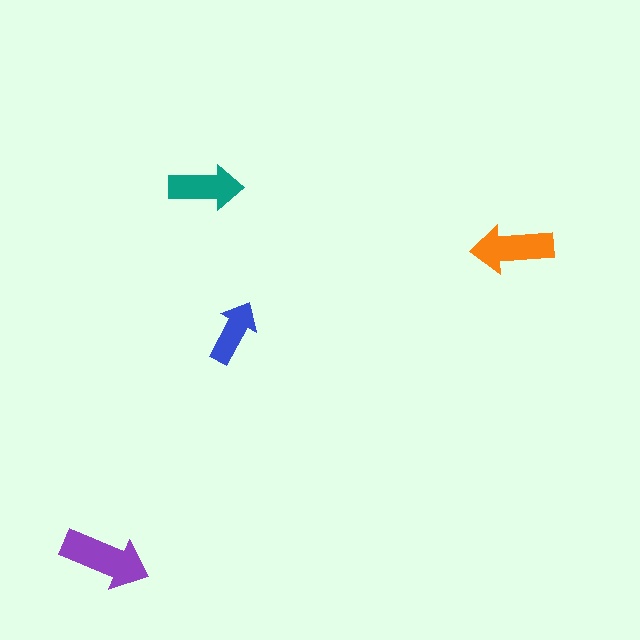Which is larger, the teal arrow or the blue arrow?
The teal one.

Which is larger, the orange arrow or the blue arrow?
The orange one.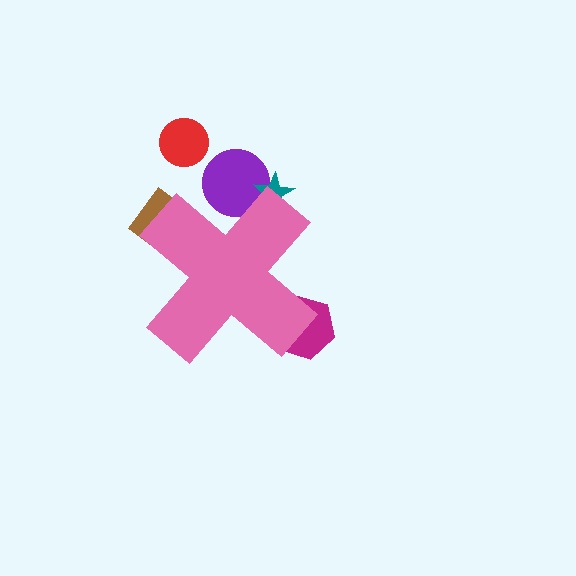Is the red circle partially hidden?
No, the red circle is fully visible.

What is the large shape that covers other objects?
A pink cross.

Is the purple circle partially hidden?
Yes, the purple circle is partially hidden behind the pink cross.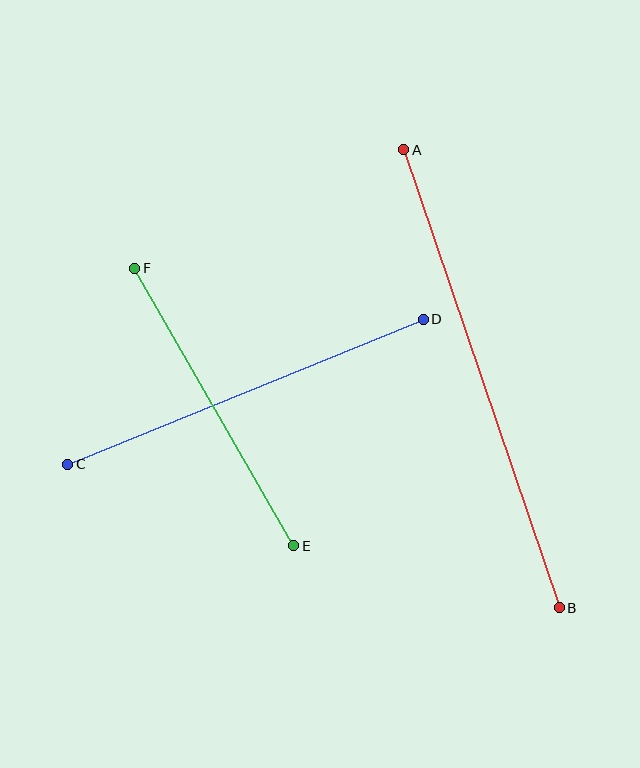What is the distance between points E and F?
The distance is approximately 320 pixels.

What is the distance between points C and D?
The distance is approximately 384 pixels.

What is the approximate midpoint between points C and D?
The midpoint is at approximately (245, 392) pixels.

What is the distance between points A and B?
The distance is approximately 484 pixels.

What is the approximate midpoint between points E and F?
The midpoint is at approximately (214, 407) pixels.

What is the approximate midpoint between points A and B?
The midpoint is at approximately (482, 379) pixels.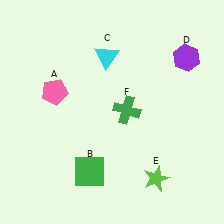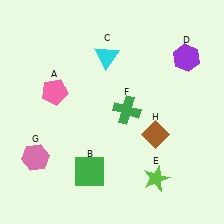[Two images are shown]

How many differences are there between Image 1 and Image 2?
There are 2 differences between the two images.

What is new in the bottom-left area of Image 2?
A pink hexagon (G) was added in the bottom-left area of Image 2.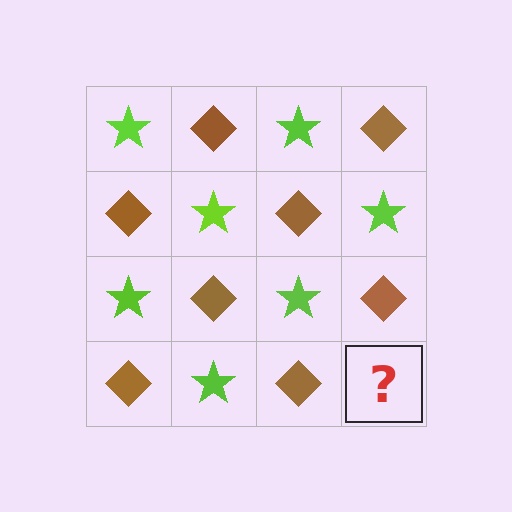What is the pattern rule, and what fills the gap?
The rule is that it alternates lime star and brown diamond in a checkerboard pattern. The gap should be filled with a lime star.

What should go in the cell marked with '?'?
The missing cell should contain a lime star.